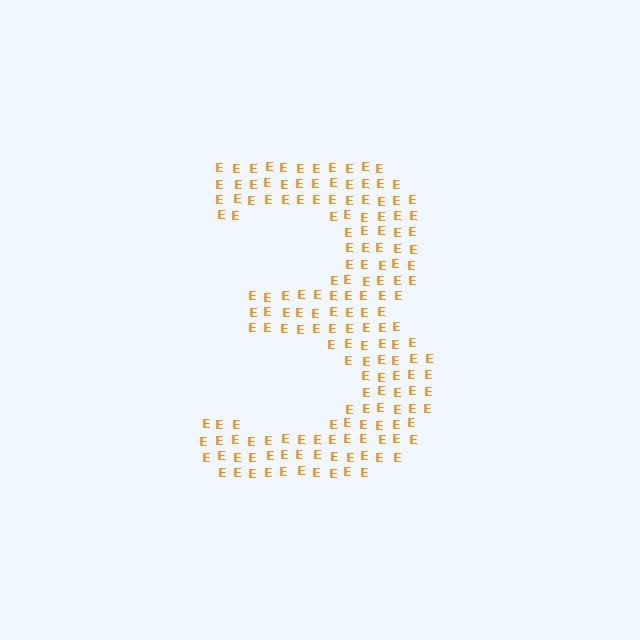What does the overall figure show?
The overall figure shows the digit 3.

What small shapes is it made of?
It is made of small letter E's.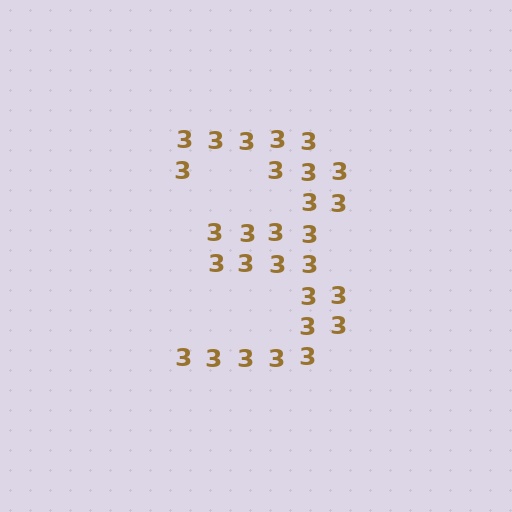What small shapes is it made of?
It is made of small digit 3's.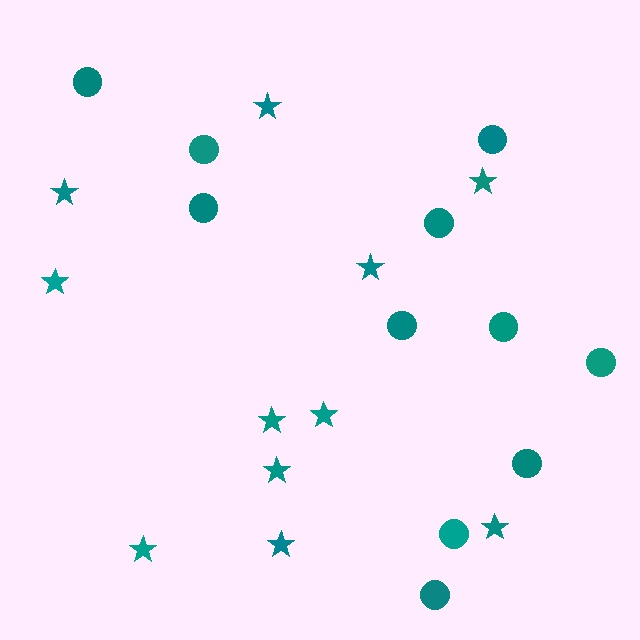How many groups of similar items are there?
There are 2 groups: one group of stars (11) and one group of circles (11).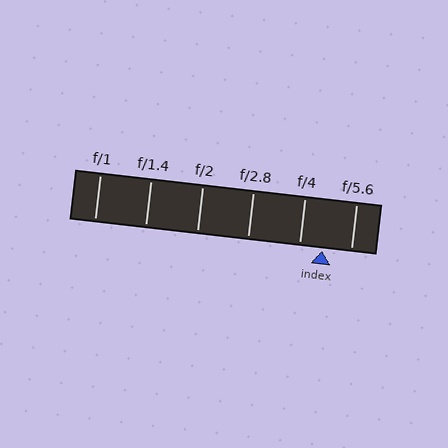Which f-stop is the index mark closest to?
The index mark is closest to f/4.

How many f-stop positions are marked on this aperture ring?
There are 6 f-stop positions marked.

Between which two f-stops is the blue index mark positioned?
The index mark is between f/4 and f/5.6.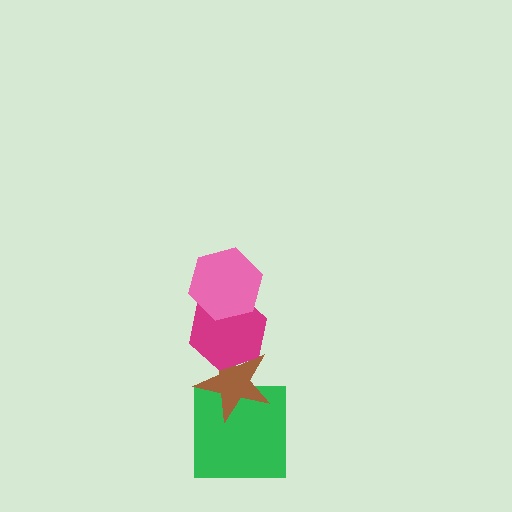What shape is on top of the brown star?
The magenta hexagon is on top of the brown star.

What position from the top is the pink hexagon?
The pink hexagon is 1st from the top.